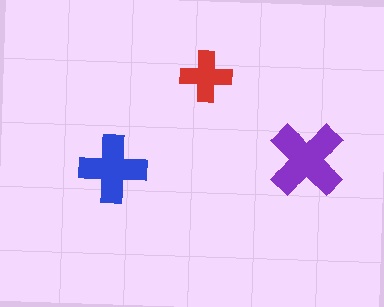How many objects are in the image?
There are 3 objects in the image.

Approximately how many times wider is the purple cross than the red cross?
About 1.5 times wider.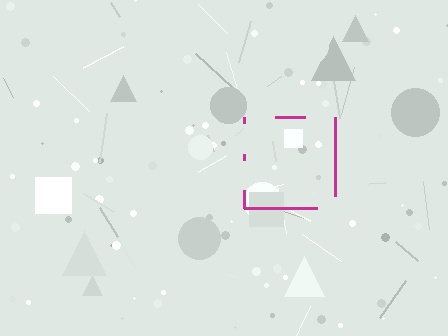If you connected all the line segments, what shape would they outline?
They would outline a square.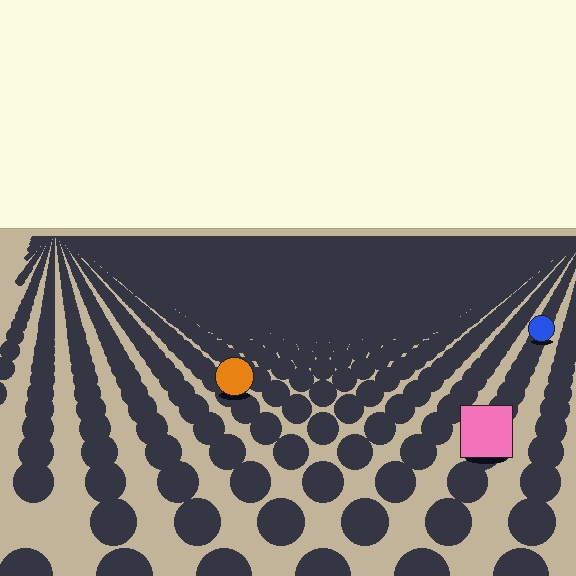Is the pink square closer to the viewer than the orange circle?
Yes. The pink square is closer — you can tell from the texture gradient: the ground texture is coarser near it.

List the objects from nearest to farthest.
From nearest to farthest: the pink square, the orange circle, the blue circle.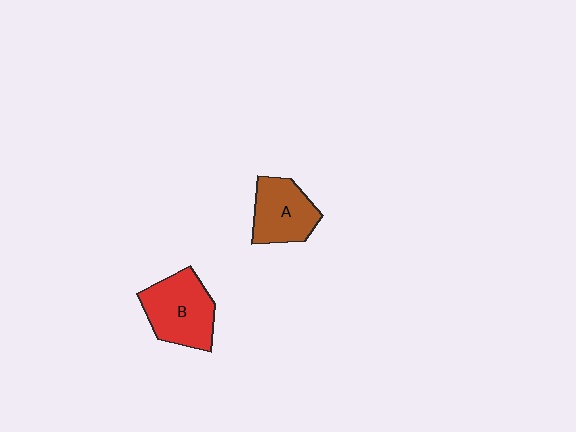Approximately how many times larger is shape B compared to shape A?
Approximately 1.2 times.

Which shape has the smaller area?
Shape A (brown).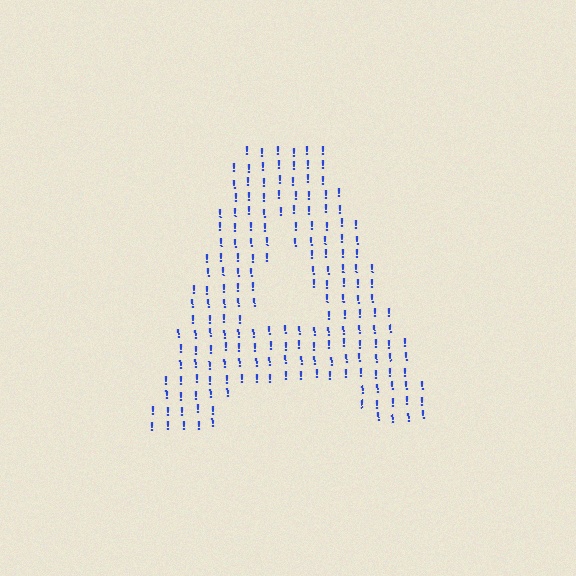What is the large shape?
The large shape is the letter A.